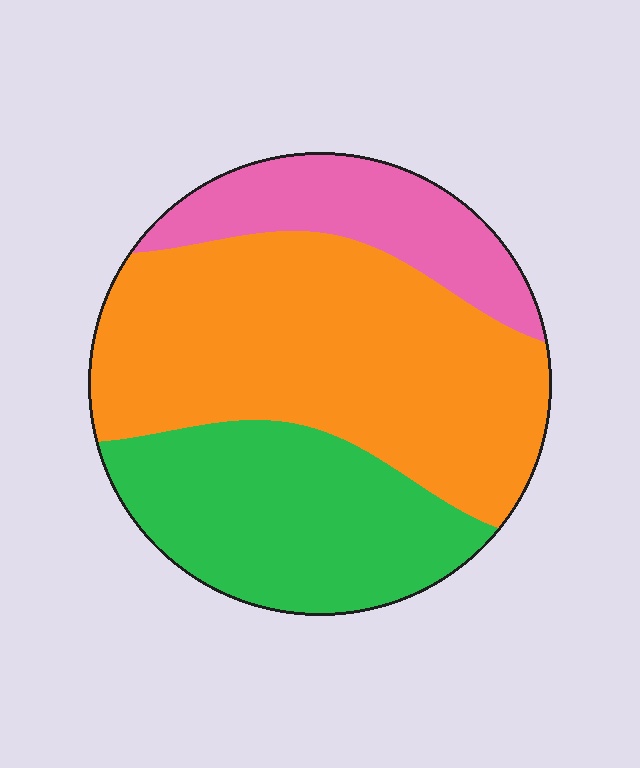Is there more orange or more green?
Orange.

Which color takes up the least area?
Pink, at roughly 20%.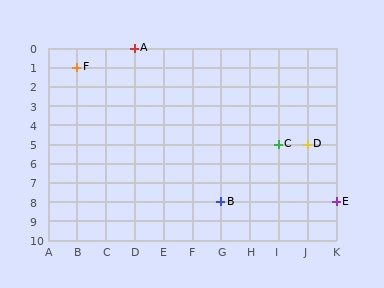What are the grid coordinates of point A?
Point A is at grid coordinates (D, 0).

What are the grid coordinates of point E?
Point E is at grid coordinates (K, 8).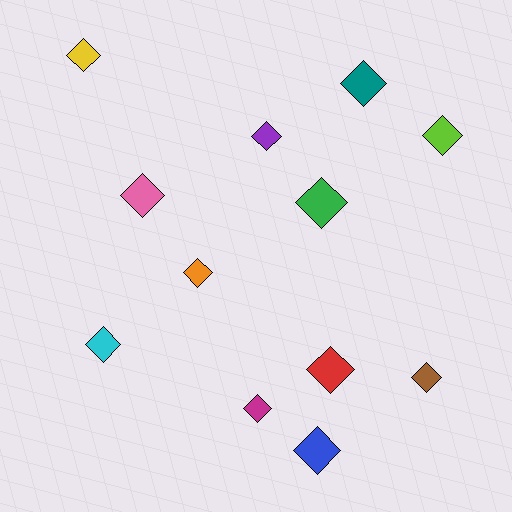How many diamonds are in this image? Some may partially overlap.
There are 12 diamonds.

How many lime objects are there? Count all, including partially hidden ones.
There is 1 lime object.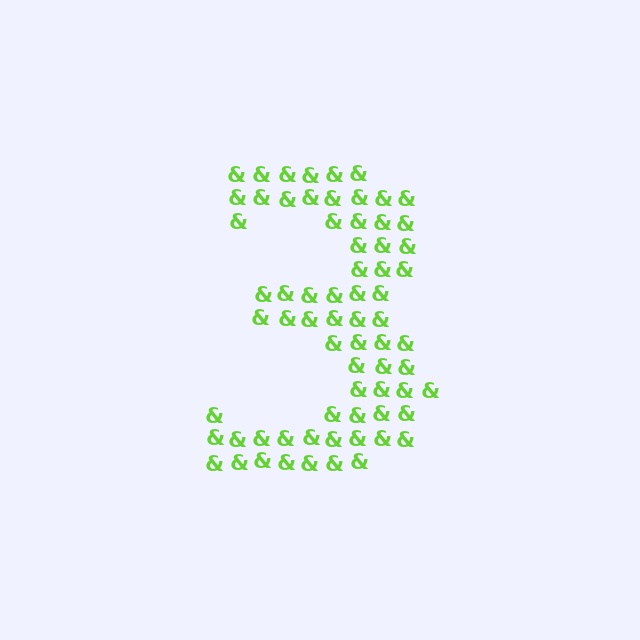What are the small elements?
The small elements are ampersands.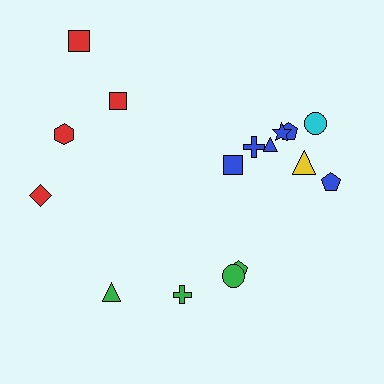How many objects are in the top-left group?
There are 4 objects.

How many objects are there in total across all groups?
There are 16 objects.